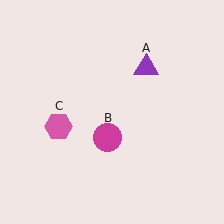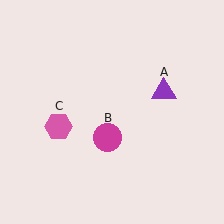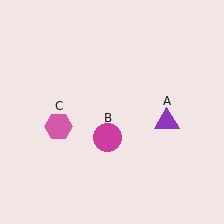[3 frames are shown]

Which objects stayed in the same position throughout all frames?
Magenta circle (object B) and pink hexagon (object C) remained stationary.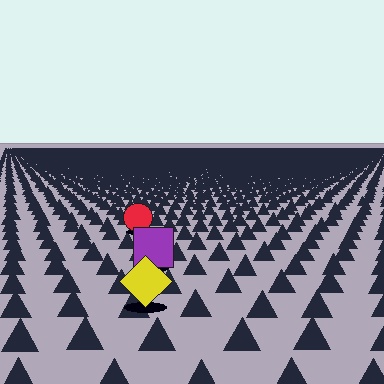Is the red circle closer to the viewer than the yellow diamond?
No. The yellow diamond is closer — you can tell from the texture gradient: the ground texture is coarser near it.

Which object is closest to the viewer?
The yellow diamond is closest. The texture marks near it are larger and more spread out.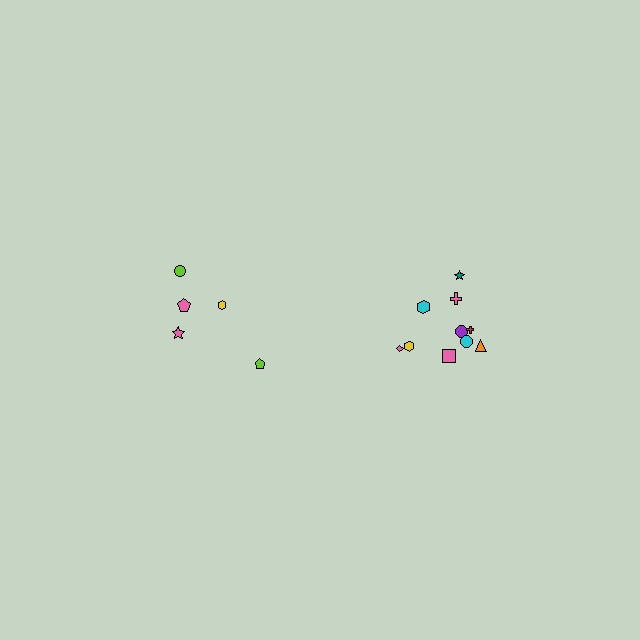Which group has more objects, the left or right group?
The right group.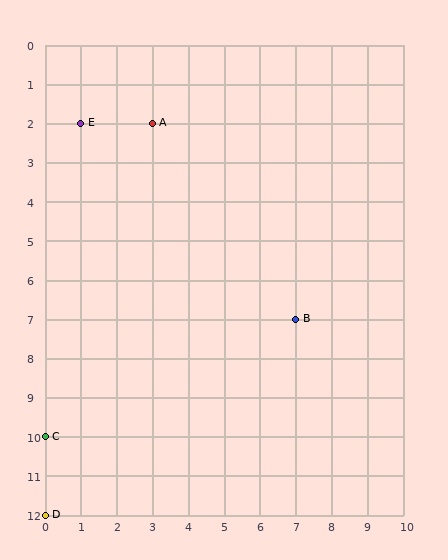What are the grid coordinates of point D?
Point D is at grid coordinates (0, 12).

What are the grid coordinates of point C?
Point C is at grid coordinates (0, 10).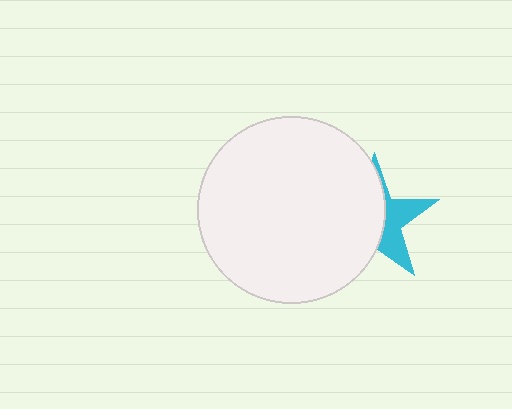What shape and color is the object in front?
The object in front is a white circle.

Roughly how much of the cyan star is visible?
A small part of it is visible (roughly 38%).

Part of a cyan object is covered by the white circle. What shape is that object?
It is a star.